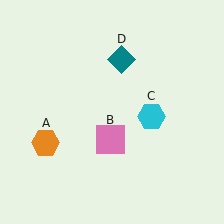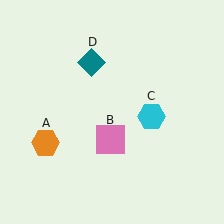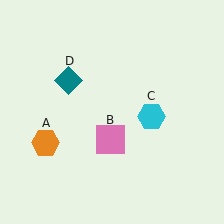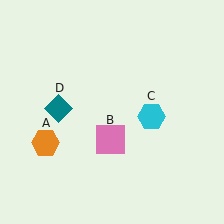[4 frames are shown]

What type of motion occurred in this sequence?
The teal diamond (object D) rotated counterclockwise around the center of the scene.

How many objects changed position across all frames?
1 object changed position: teal diamond (object D).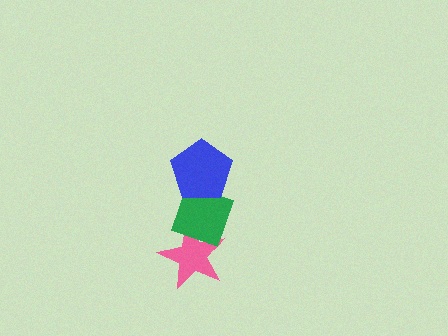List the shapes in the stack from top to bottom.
From top to bottom: the blue pentagon, the green diamond, the pink star.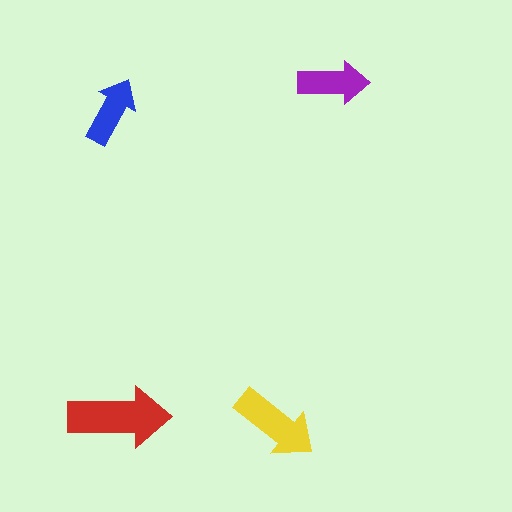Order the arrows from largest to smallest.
the red one, the yellow one, the purple one, the blue one.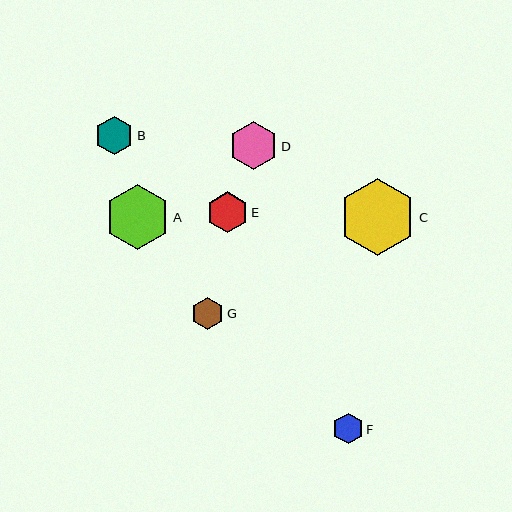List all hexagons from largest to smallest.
From largest to smallest: C, A, D, E, B, G, F.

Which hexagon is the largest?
Hexagon C is the largest with a size of approximately 77 pixels.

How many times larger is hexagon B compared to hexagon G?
Hexagon B is approximately 1.2 times the size of hexagon G.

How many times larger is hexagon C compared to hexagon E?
Hexagon C is approximately 1.9 times the size of hexagon E.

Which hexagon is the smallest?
Hexagon F is the smallest with a size of approximately 31 pixels.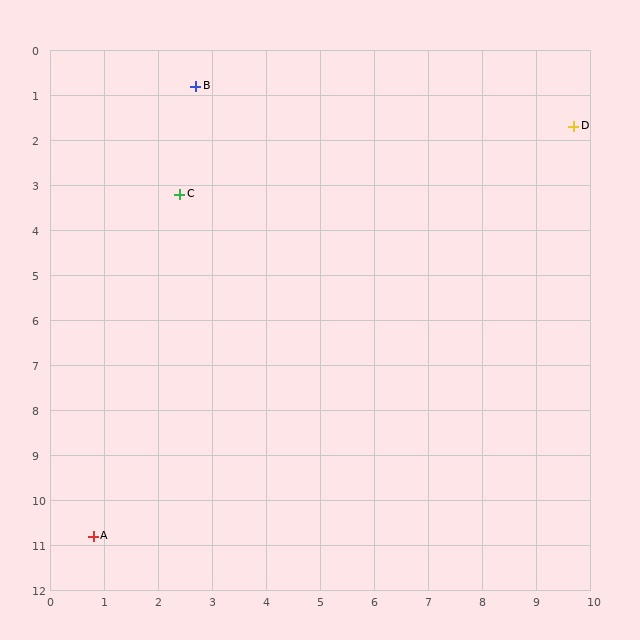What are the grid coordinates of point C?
Point C is at approximately (2.4, 3.2).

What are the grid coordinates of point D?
Point D is at approximately (9.7, 1.7).